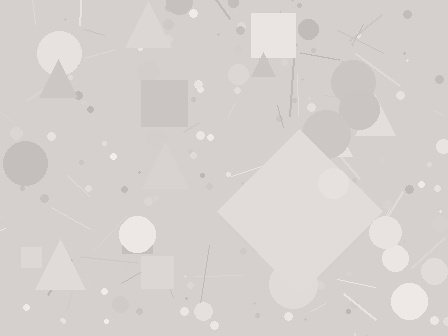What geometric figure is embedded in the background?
A diamond is embedded in the background.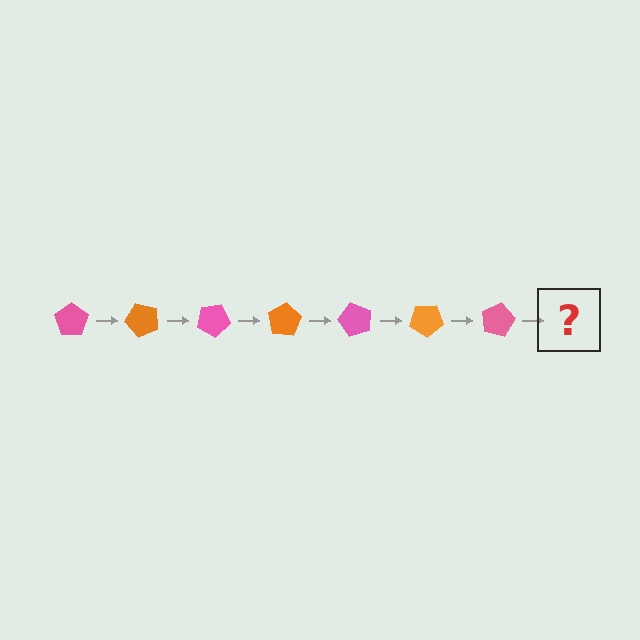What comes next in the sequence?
The next element should be an orange pentagon, rotated 350 degrees from the start.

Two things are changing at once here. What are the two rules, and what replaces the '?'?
The two rules are that it rotates 50 degrees each step and the color cycles through pink and orange. The '?' should be an orange pentagon, rotated 350 degrees from the start.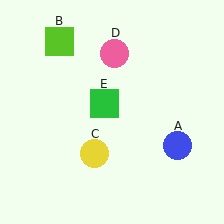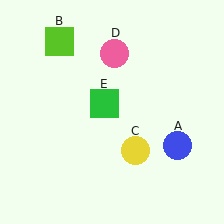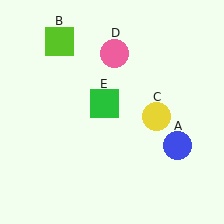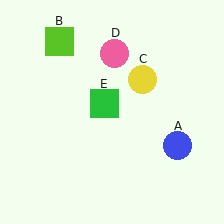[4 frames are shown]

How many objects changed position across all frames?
1 object changed position: yellow circle (object C).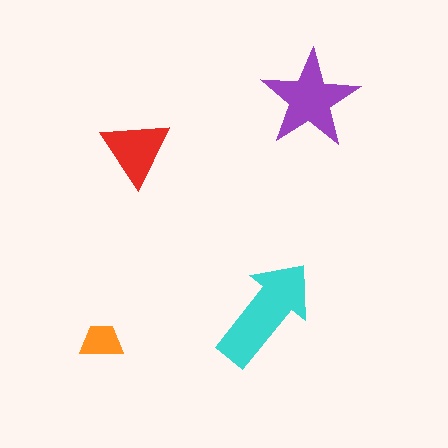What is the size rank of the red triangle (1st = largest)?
3rd.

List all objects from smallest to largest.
The orange trapezoid, the red triangle, the purple star, the cyan arrow.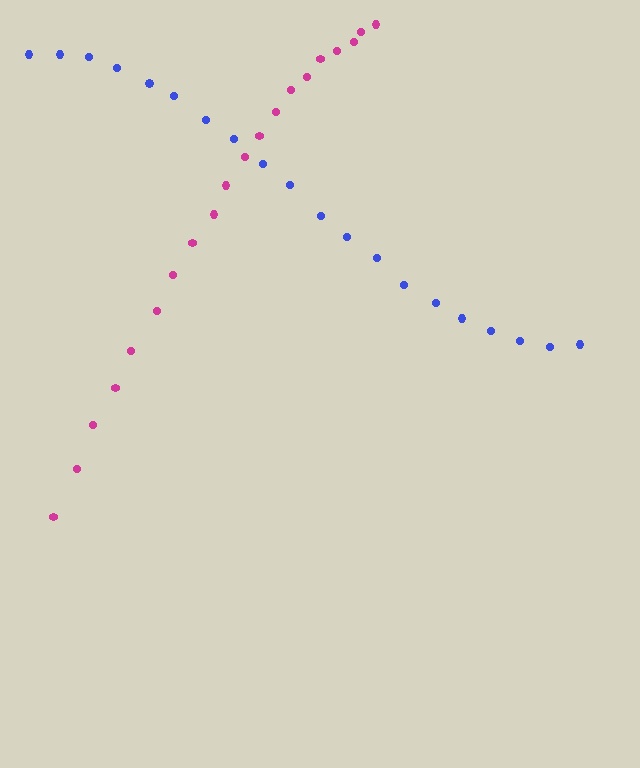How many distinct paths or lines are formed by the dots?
There are 2 distinct paths.